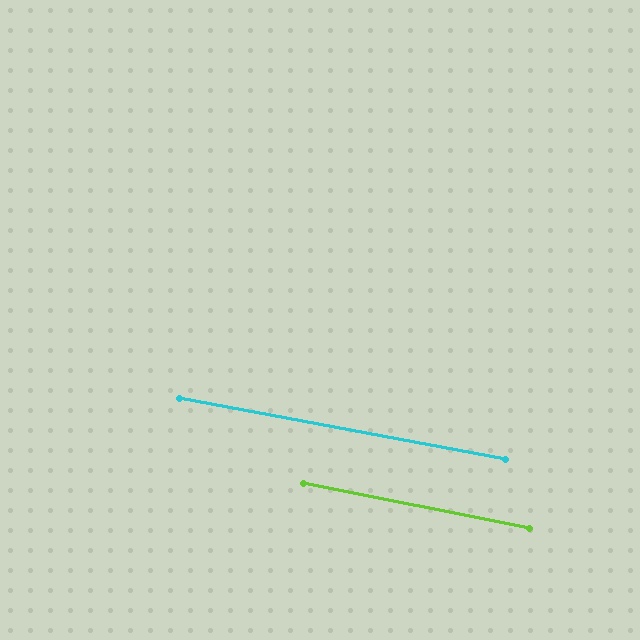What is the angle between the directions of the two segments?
Approximately 1 degree.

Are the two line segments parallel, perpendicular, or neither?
Parallel — their directions differ by only 0.8°.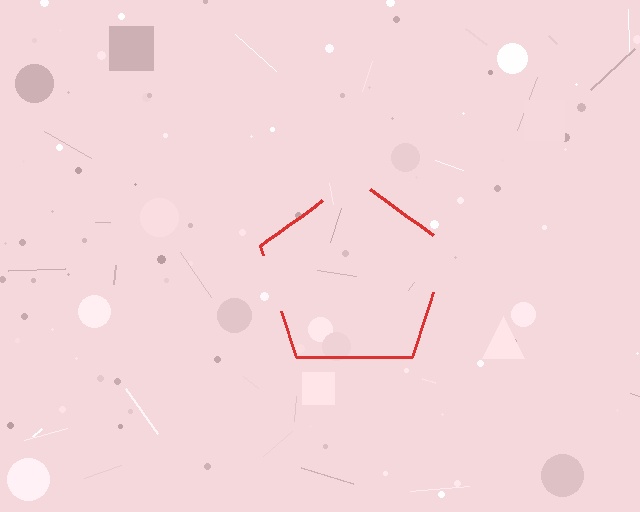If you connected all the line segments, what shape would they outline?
They would outline a pentagon.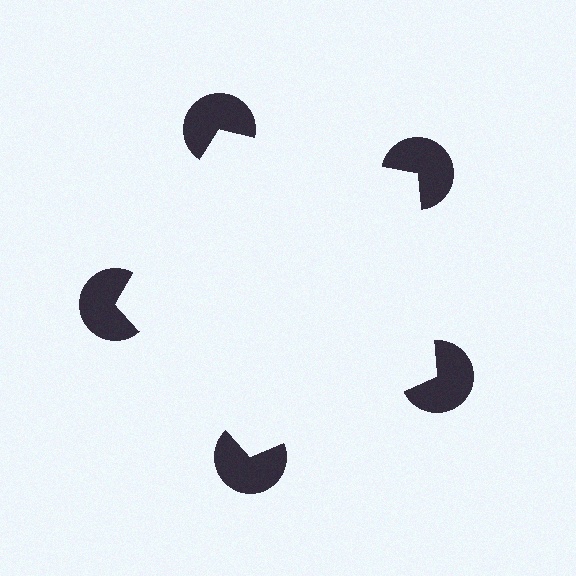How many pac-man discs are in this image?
There are 5 — one at each vertex of the illusory pentagon.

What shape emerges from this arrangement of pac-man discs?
An illusory pentagon — its edges are inferred from the aligned wedge cuts in the pac-man discs, not physically drawn.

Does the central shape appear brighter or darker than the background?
It typically appears slightly brighter than the background, even though no actual brightness change is drawn.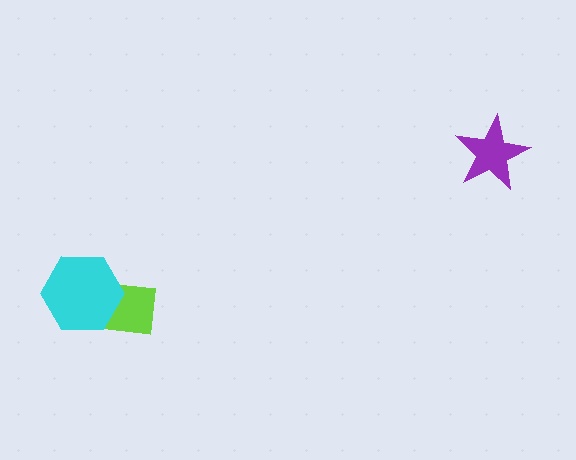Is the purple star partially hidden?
No, no other shape covers it.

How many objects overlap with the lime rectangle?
1 object overlaps with the lime rectangle.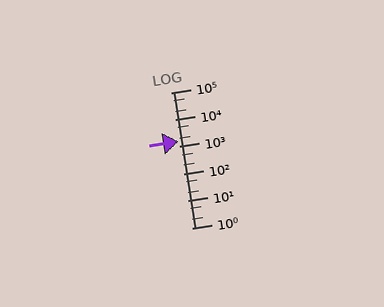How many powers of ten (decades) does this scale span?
The scale spans 5 decades, from 1 to 100000.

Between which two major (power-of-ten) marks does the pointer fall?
The pointer is between 1000 and 10000.